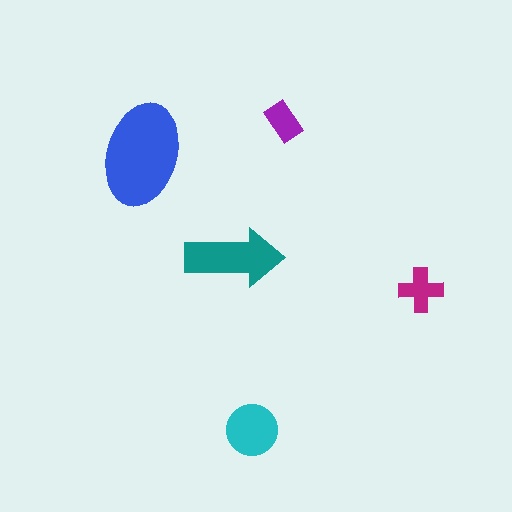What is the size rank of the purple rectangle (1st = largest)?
5th.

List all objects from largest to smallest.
The blue ellipse, the teal arrow, the cyan circle, the magenta cross, the purple rectangle.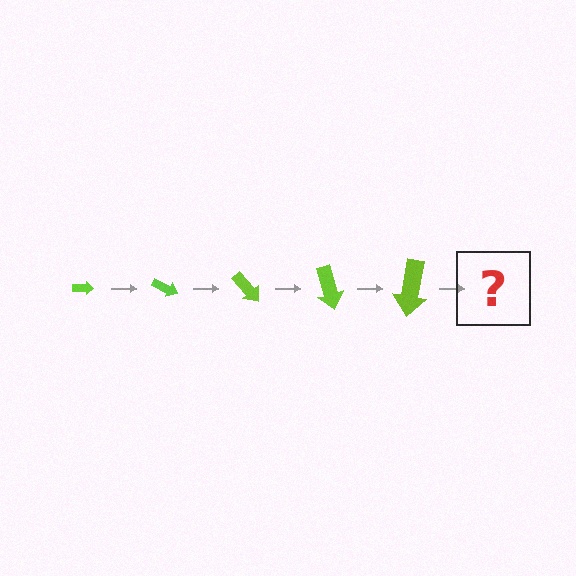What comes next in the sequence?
The next element should be an arrow, larger than the previous one and rotated 125 degrees from the start.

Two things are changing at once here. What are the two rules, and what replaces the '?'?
The two rules are that the arrow grows larger each step and it rotates 25 degrees each step. The '?' should be an arrow, larger than the previous one and rotated 125 degrees from the start.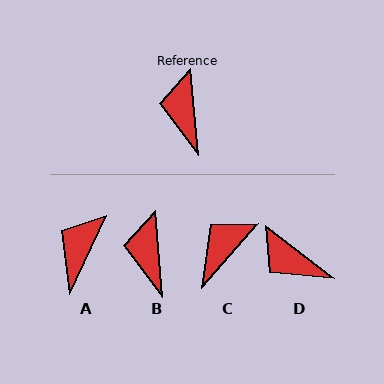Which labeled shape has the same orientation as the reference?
B.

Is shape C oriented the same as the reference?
No, it is off by about 46 degrees.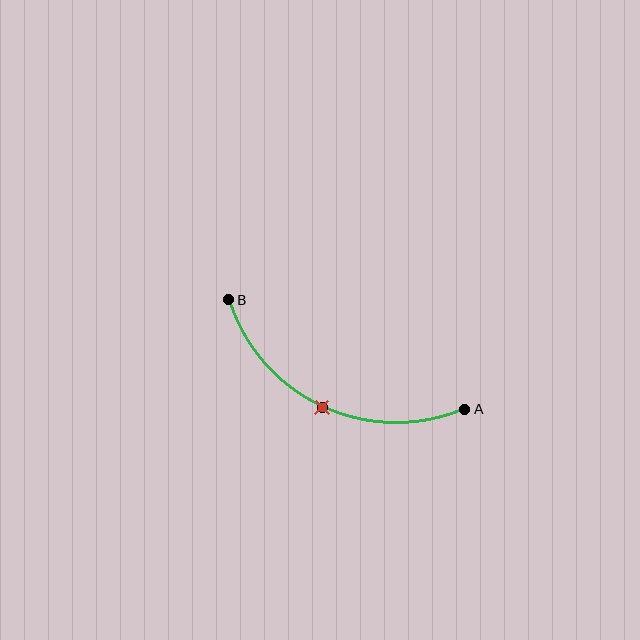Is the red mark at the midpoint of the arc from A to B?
Yes. The red mark lies on the arc at equal arc-length from both A and B — it is the arc midpoint.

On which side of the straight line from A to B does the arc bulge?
The arc bulges below the straight line connecting A and B.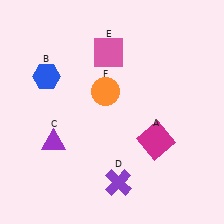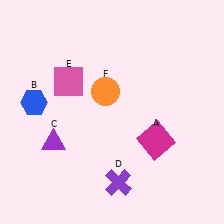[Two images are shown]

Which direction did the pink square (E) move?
The pink square (E) moved left.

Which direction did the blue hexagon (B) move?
The blue hexagon (B) moved down.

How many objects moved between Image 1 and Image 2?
2 objects moved between the two images.